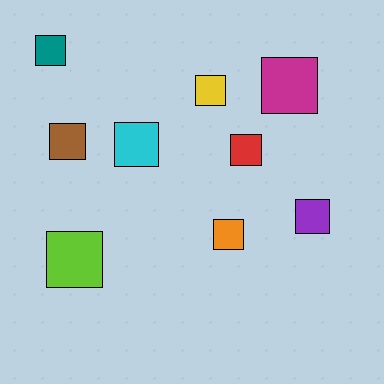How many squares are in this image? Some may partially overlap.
There are 9 squares.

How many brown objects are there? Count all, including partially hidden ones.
There is 1 brown object.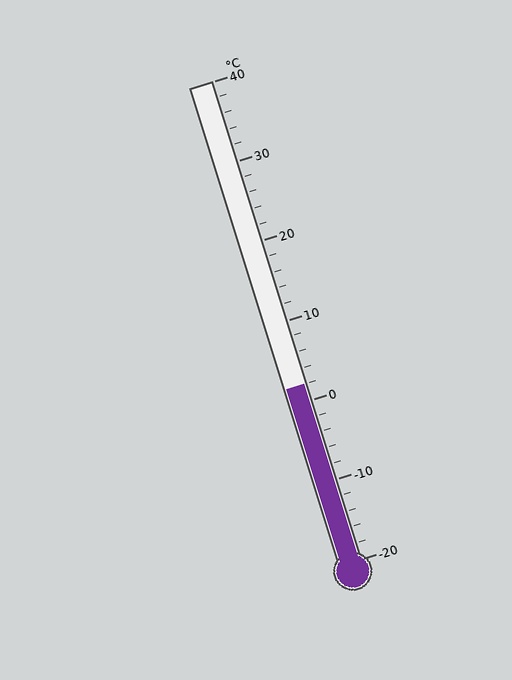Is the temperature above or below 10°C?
The temperature is below 10°C.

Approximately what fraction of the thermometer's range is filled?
The thermometer is filled to approximately 35% of its range.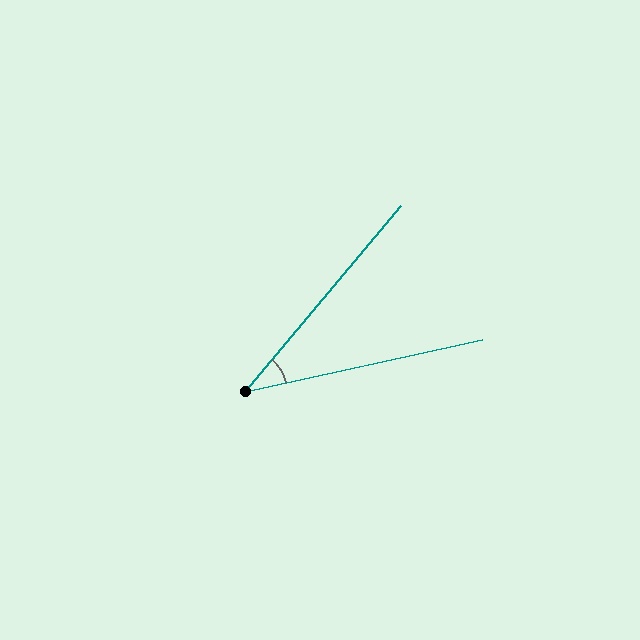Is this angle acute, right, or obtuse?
It is acute.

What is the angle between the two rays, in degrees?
Approximately 37 degrees.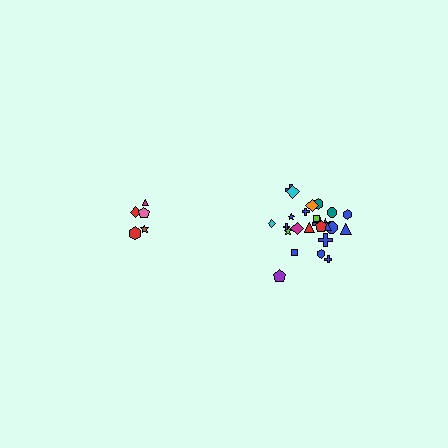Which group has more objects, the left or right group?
The right group.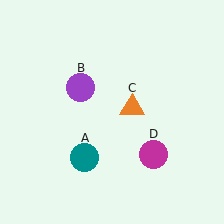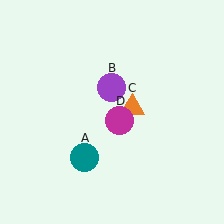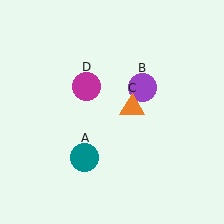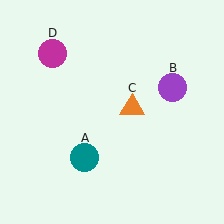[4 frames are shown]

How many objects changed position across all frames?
2 objects changed position: purple circle (object B), magenta circle (object D).